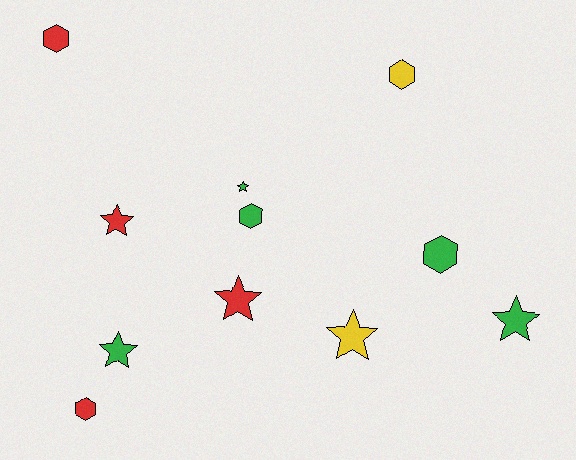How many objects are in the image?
There are 11 objects.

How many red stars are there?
There are 2 red stars.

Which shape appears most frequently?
Star, with 6 objects.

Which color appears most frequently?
Green, with 5 objects.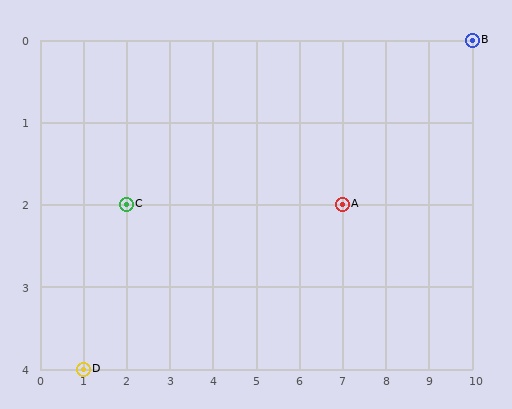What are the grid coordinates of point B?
Point B is at grid coordinates (10, 0).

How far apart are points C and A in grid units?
Points C and A are 5 columns apart.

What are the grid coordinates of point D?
Point D is at grid coordinates (1, 4).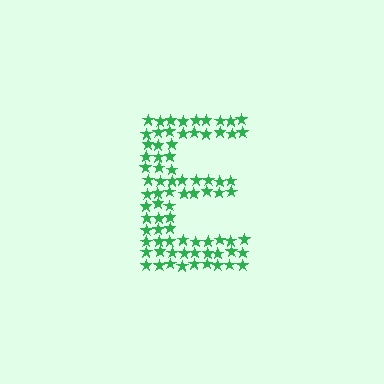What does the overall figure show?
The overall figure shows the letter E.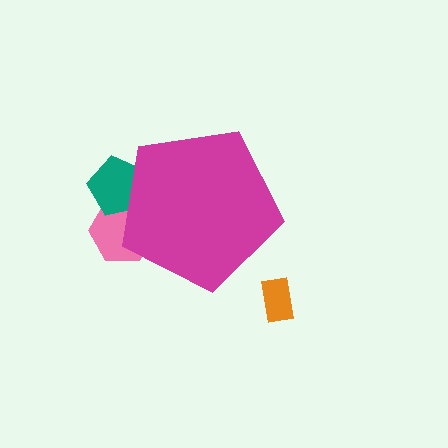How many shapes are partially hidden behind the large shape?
2 shapes are partially hidden.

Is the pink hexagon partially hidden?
Yes, the pink hexagon is partially hidden behind the magenta pentagon.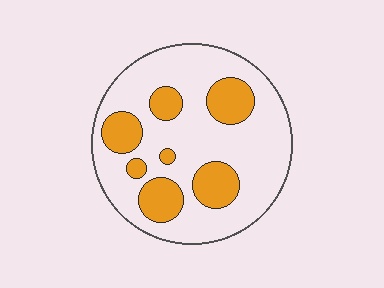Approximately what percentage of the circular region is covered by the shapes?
Approximately 25%.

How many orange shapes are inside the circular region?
7.